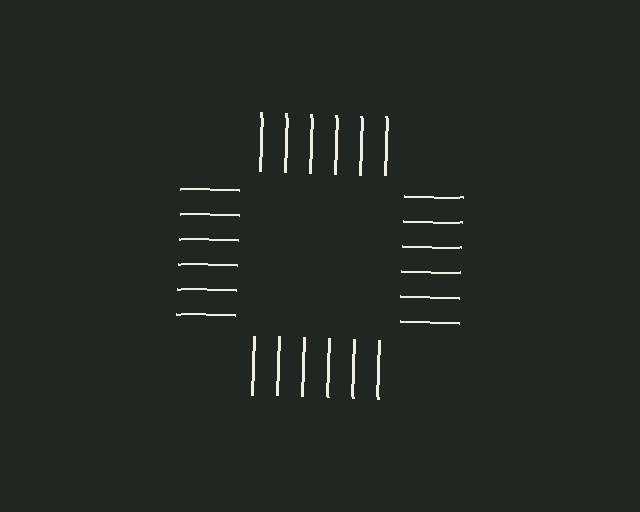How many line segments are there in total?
24 — 6 along each of the 4 edges.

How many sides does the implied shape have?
4 sides — the line-ends trace a square.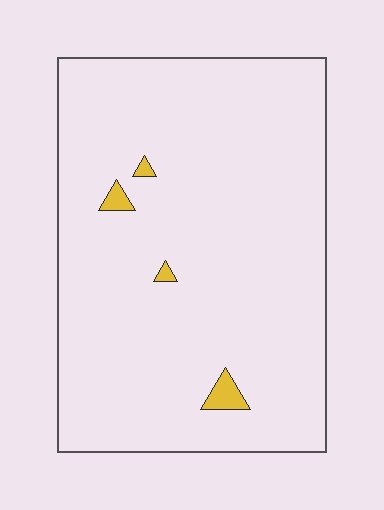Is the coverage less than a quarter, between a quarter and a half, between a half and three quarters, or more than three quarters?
Less than a quarter.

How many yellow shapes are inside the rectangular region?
4.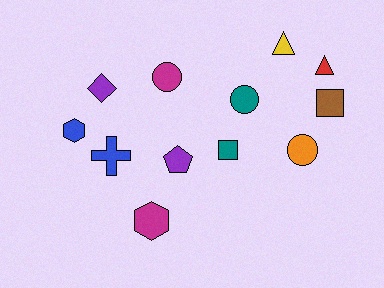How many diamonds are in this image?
There is 1 diamond.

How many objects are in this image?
There are 12 objects.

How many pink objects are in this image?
There are no pink objects.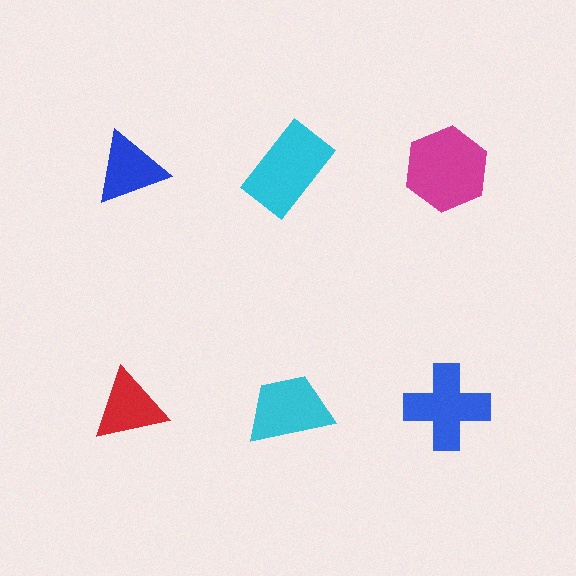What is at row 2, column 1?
A red triangle.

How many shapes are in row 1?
3 shapes.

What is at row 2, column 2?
A cyan trapezoid.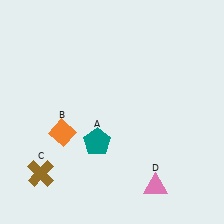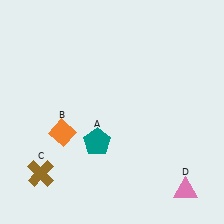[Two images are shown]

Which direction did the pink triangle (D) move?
The pink triangle (D) moved right.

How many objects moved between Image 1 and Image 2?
1 object moved between the two images.